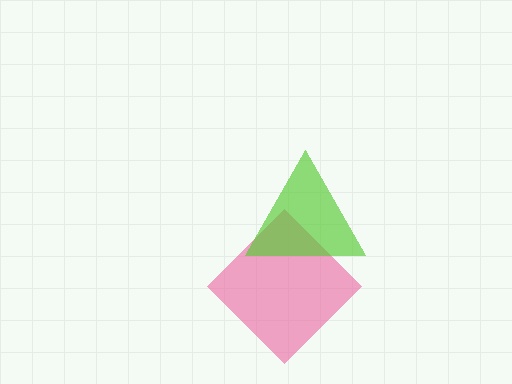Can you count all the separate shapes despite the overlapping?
Yes, there are 2 separate shapes.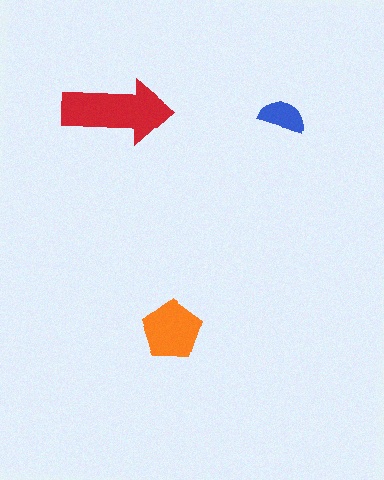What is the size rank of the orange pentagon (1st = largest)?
2nd.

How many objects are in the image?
There are 3 objects in the image.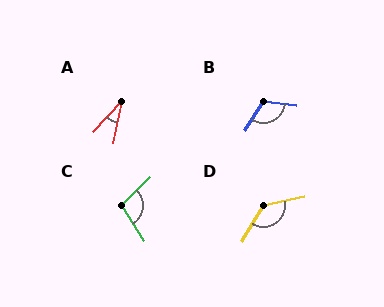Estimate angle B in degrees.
Approximately 115 degrees.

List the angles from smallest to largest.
A (31°), C (102°), B (115°), D (133°).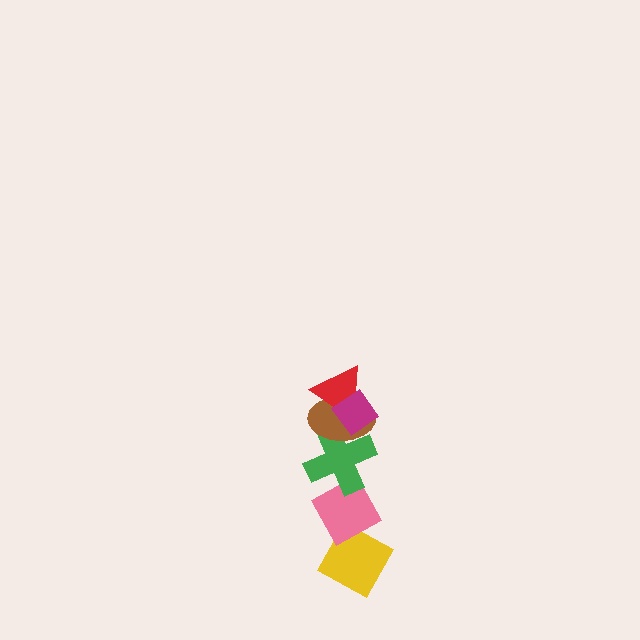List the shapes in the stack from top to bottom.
From top to bottom: the magenta diamond, the red triangle, the brown ellipse, the green cross, the pink diamond, the yellow diamond.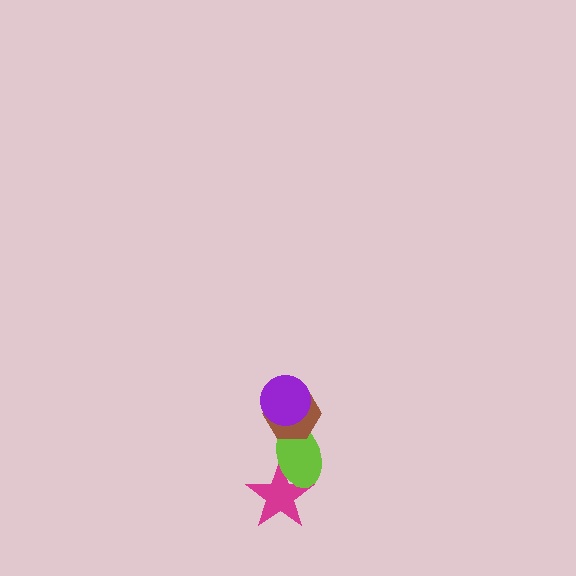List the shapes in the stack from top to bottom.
From top to bottom: the purple circle, the brown hexagon, the lime ellipse, the magenta star.